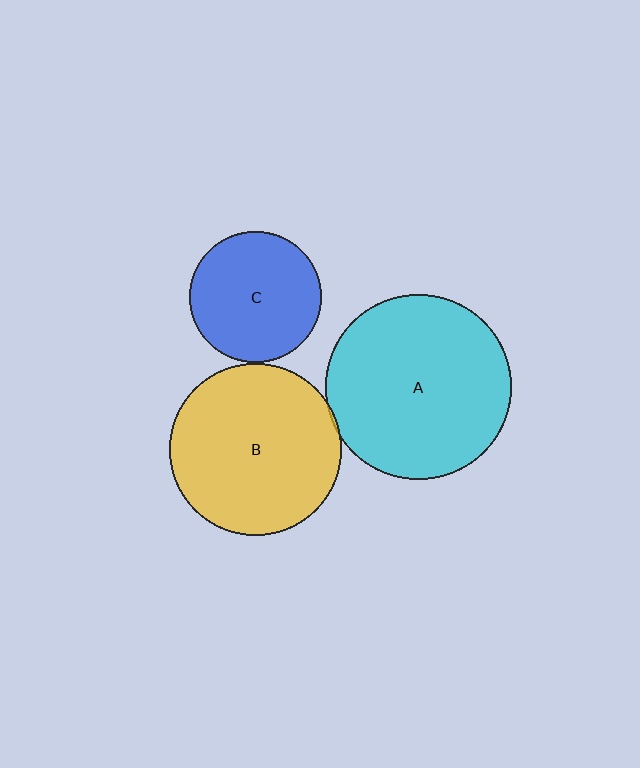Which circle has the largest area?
Circle A (cyan).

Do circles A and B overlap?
Yes.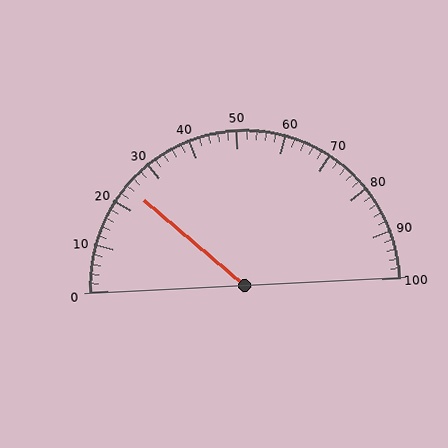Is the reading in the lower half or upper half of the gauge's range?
The reading is in the lower half of the range (0 to 100).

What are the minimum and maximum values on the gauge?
The gauge ranges from 0 to 100.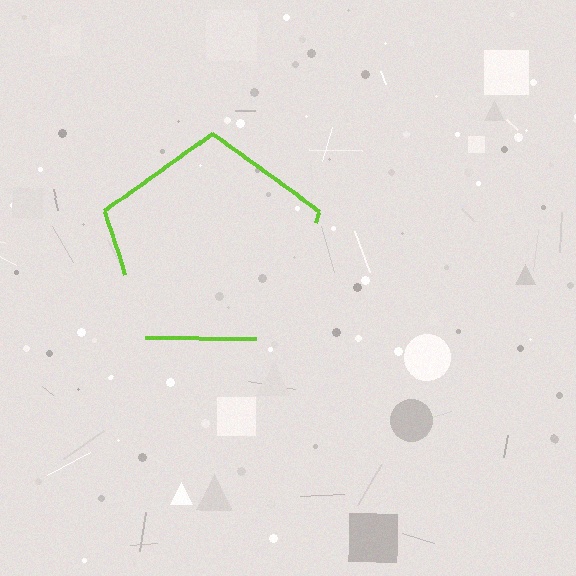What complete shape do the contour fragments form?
The contour fragments form a pentagon.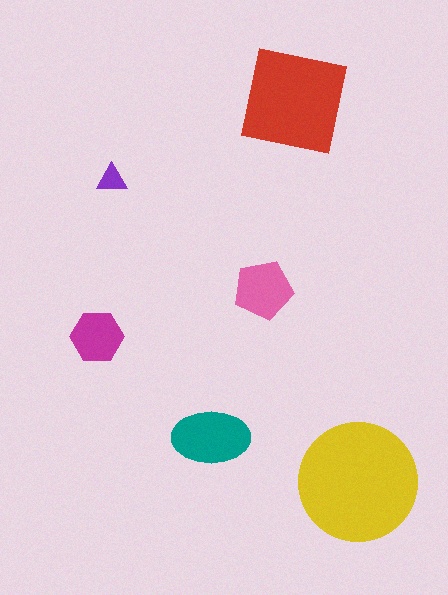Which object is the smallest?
The purple triangle.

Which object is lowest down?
The yellow circle is bottommost.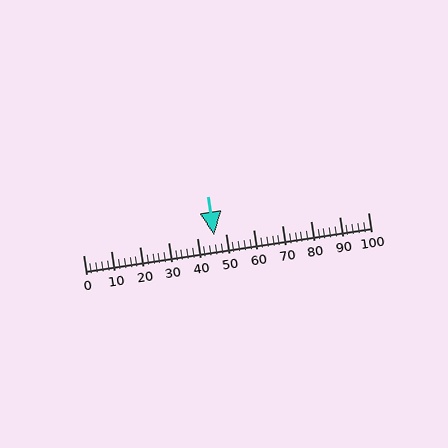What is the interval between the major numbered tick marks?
The major tick marks are spaced 10 units apart.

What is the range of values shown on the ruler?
The ruler shows values from 0 to 100.